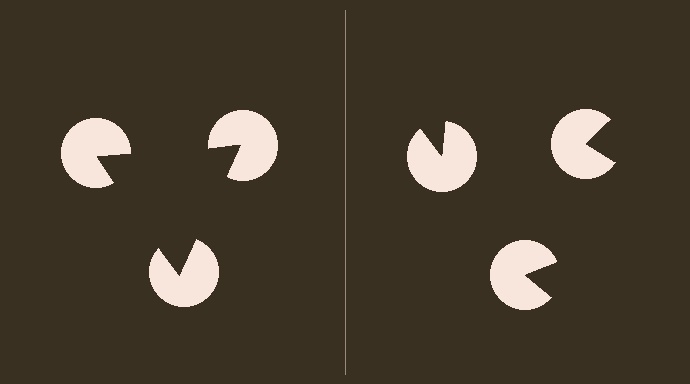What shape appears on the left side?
An illusory triangle.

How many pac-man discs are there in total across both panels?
6 — 3 on each side.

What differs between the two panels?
The pac-man discs are positioned identically on both sides; only the wedge orientations differ. On the left they align to a triangle; on the right they are misaligned.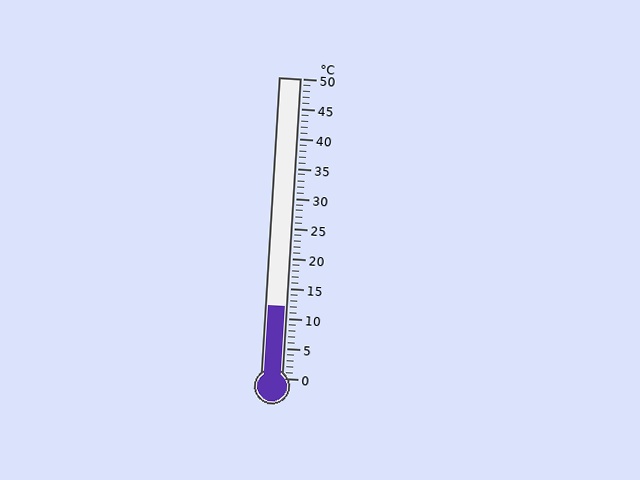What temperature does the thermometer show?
The thermometer shows approximately 12°C.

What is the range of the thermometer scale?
The thermometer scale ranges from 0°C to 50°C.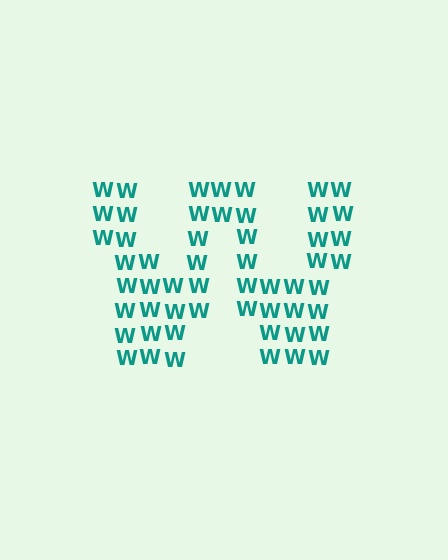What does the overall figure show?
The overall figure shows the letter W.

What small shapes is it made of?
It is made of small letter W's.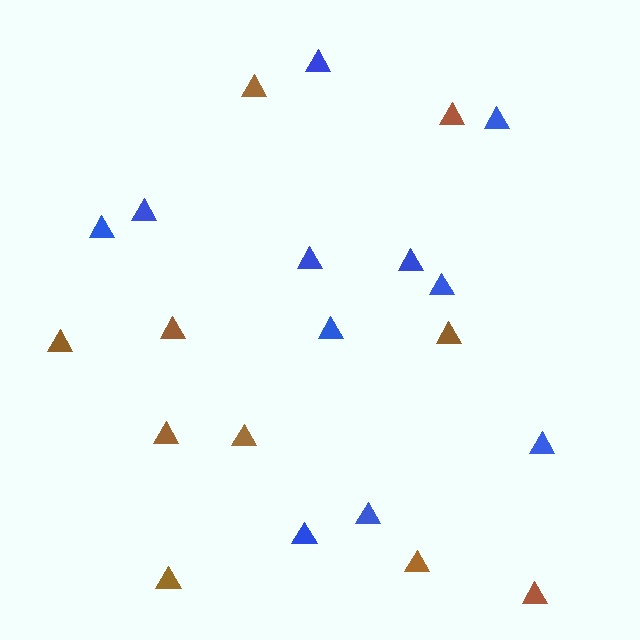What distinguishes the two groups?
There are 2 groups: one group of brown triangles (10) and one group of blue triangles (11).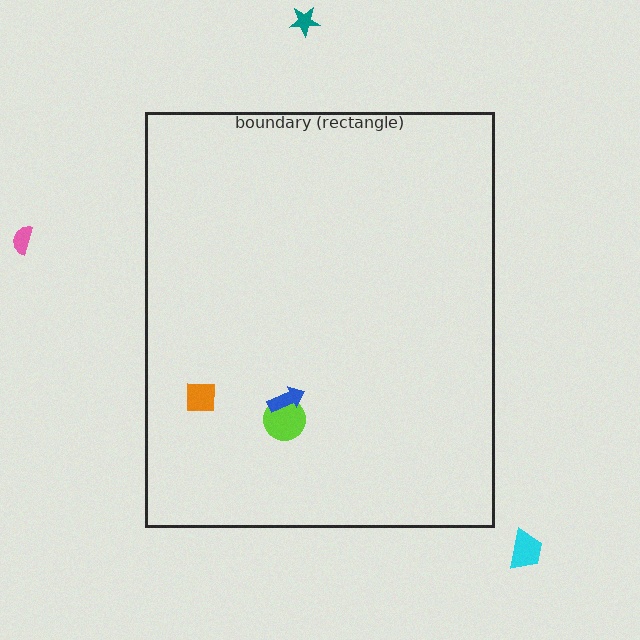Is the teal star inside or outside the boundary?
Outside.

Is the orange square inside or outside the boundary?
Inside.